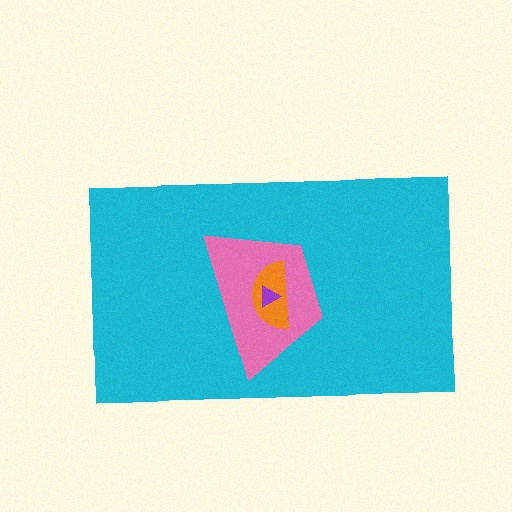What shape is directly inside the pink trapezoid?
The orange semicircle.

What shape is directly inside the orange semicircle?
The purple triangle.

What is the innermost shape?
The purple triangle.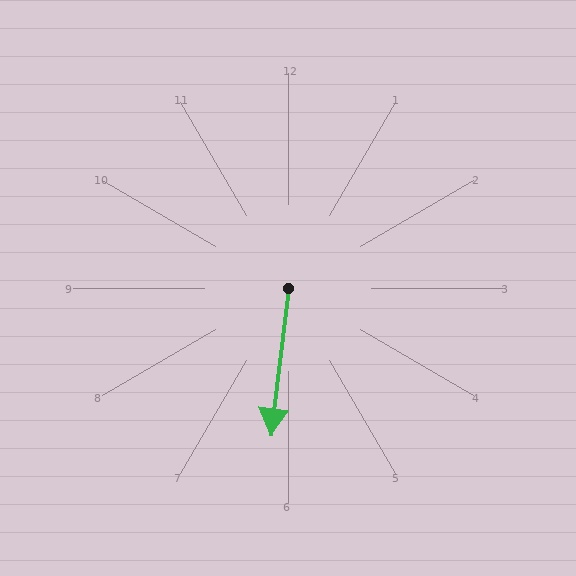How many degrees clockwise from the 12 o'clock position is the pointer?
Approximately 187 degrees.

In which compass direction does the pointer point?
South.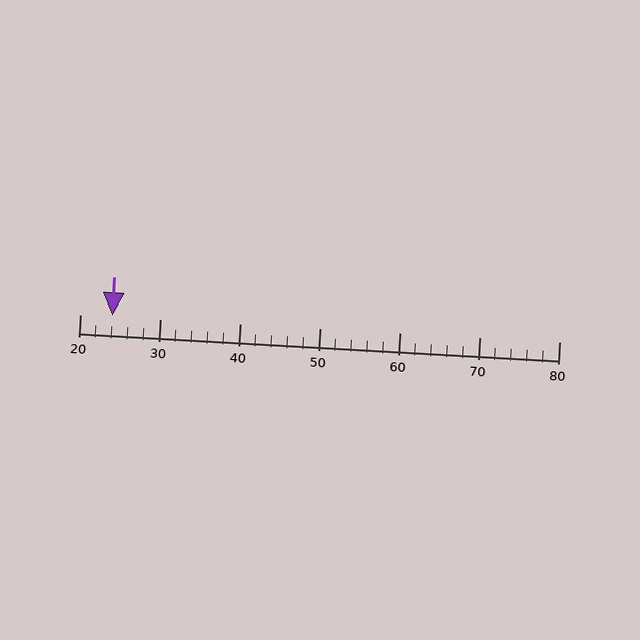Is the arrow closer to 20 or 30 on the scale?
The arrow is closer to 20.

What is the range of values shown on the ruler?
The ruler shows values from 20 to 80.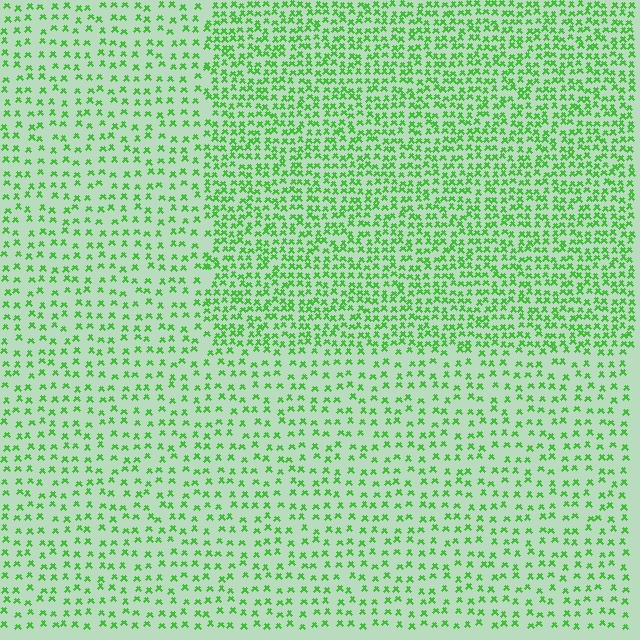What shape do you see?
I see a rectangle.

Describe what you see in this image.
The image contains small green elements arranged at two different densities. A rectangle-shaped region is visible where the elements are more densely packed than the surrounding area.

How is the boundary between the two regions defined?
The boundary is defined by a change in element density (approximately 2.0x ratio). All elements are the same color, size, and shape.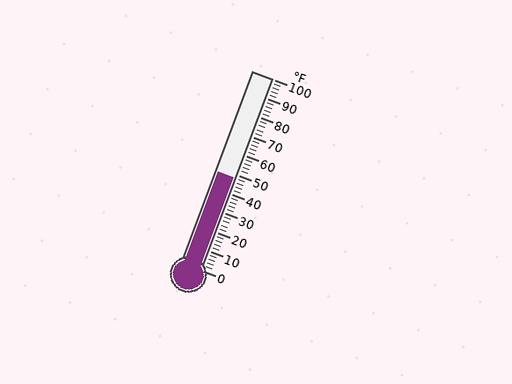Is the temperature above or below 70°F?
The temperature is below 70°F.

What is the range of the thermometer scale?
The thermometer scale ranges from 0°F to 100°F.